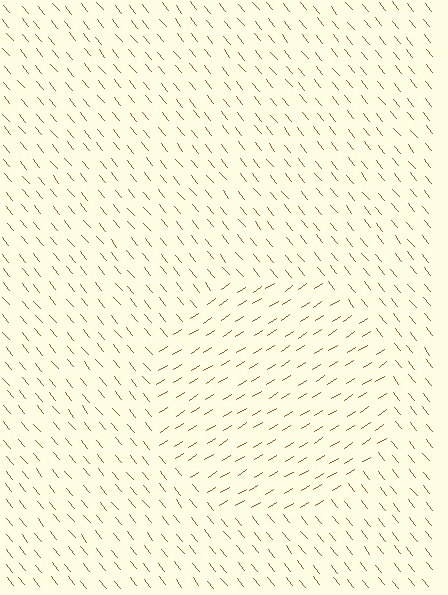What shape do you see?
I see a circle.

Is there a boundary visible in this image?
Yes, there is a texture boundary formed by a change in line orientation.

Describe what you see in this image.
The image is filled with small brown line segments. A circle region in the image has lines oriented differently from the surrounding lines, creating a visible texture boundary.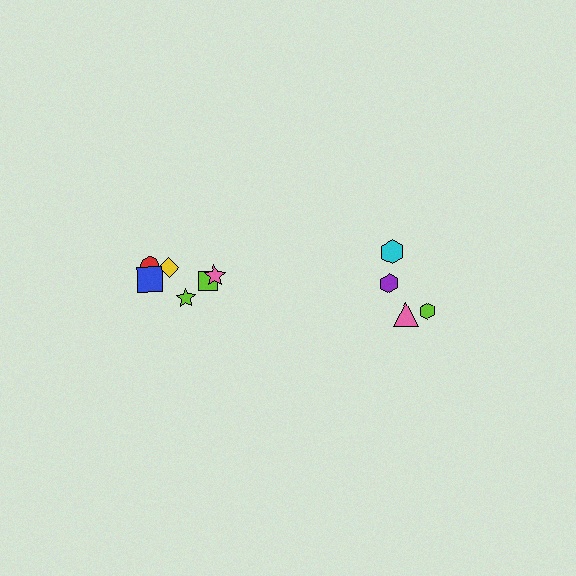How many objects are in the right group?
There are 4 objects.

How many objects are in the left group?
There are 6 objects.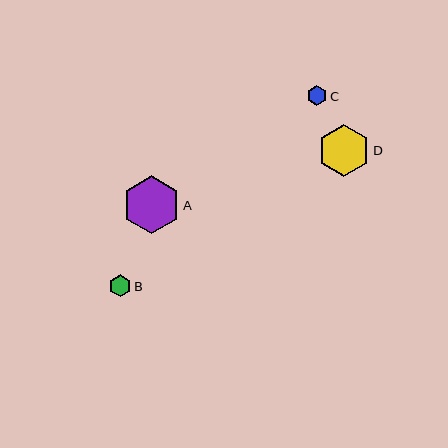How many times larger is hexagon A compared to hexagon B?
Hexagon A is approximately 2.7 times the size of hexagon B.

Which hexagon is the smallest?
Hexagon C is the smallest with a size of approximately 20 pixels.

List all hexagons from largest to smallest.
From largest to smallest: A, D, B, C.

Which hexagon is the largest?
Hexagon A is the largest with a size of approximately 58 pixels.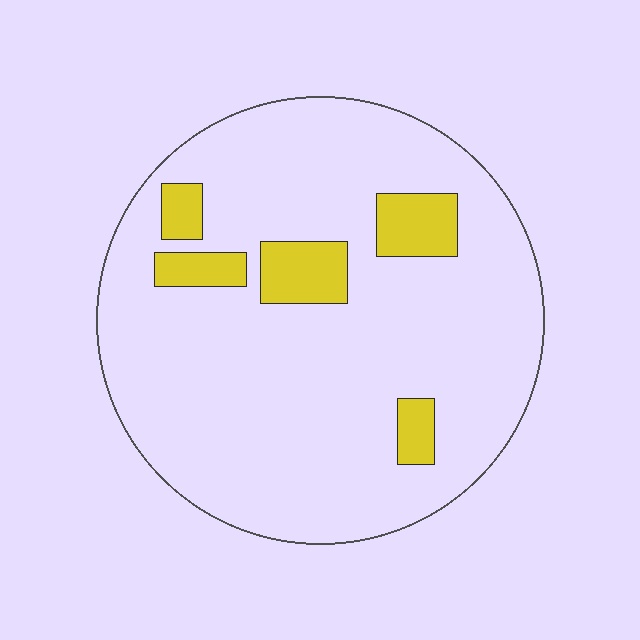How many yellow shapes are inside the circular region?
5.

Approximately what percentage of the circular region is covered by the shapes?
Approximately 10%.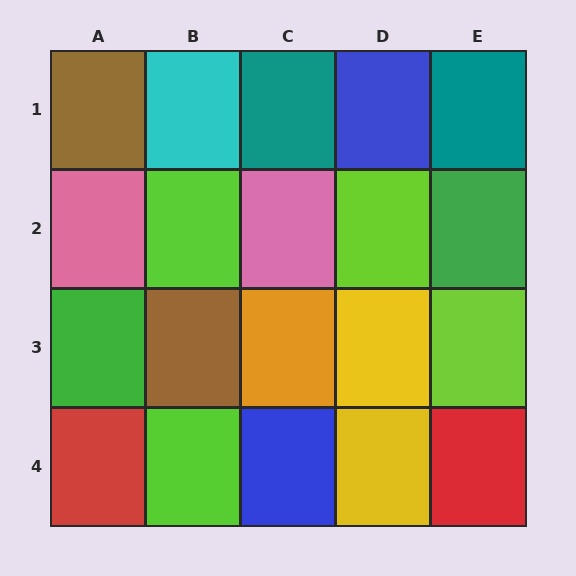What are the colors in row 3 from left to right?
Green, brown, orange, yellow, lime.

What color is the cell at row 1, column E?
Teal.